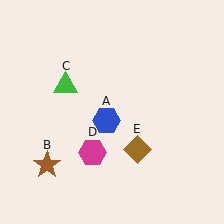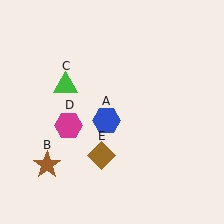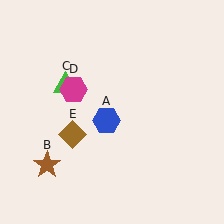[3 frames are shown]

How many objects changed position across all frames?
2 objects changed position: magenta hexagon (object D), brown diamond (object E).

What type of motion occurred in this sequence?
The magenta hexagon (object D), brown diamond (object E) rotated clockwise around the center of the scene.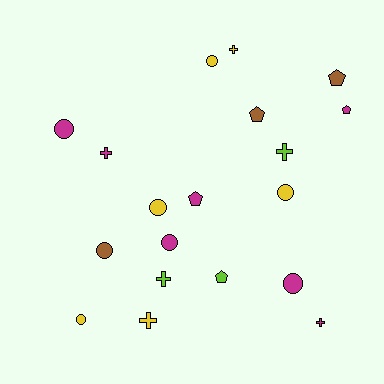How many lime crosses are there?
There are 2 lime crosses.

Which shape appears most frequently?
Circle, with 8 objects.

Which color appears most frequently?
Magenta, with 7 objects.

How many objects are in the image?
There are 19 objects.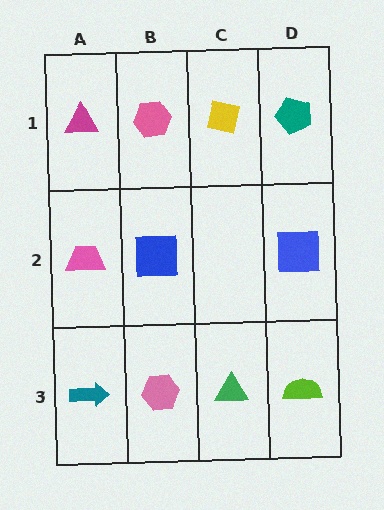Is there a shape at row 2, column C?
No, that cell is empty.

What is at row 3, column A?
A teal arrow.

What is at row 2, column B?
A blue square.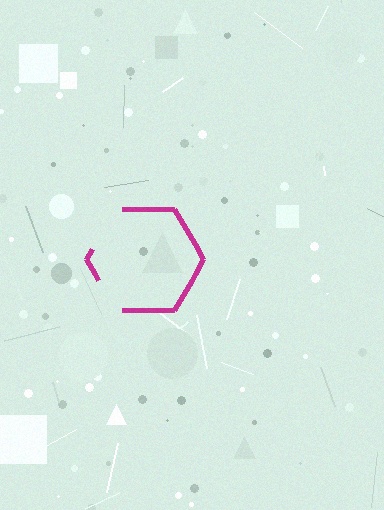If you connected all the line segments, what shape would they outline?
They would outline a hexagon.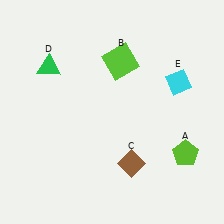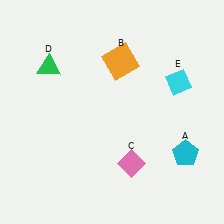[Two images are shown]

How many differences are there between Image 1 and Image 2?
There are 3 differences between the two images.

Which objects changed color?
A changed from lime to cyan. B changed from lime to orange. C changed from brown to pink.